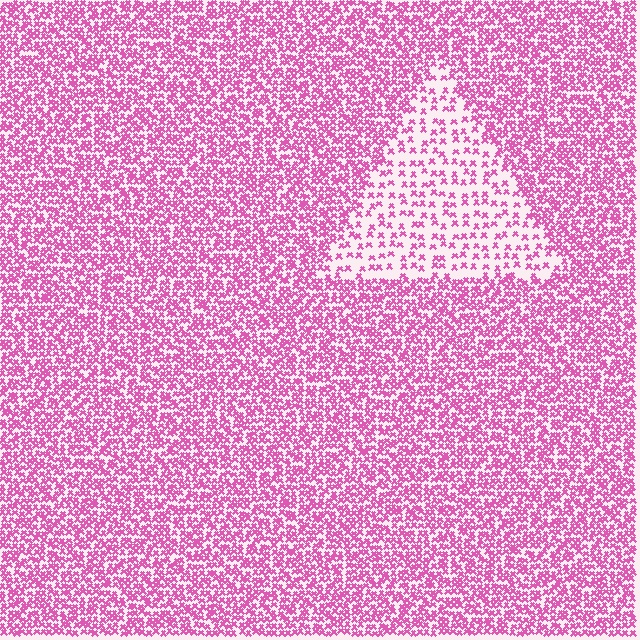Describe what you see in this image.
The image contains small pink elements arranged at two different densities. A triangle-shaped region is visible where the elements are less densely packed than the surrounding area.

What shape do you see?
I see a triangle.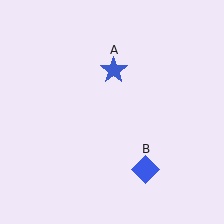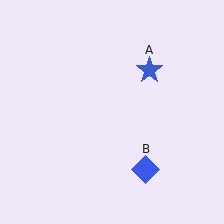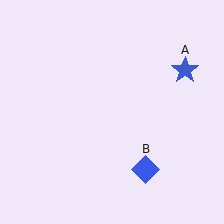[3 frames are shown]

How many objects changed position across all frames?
1 object changed position: blue star (object A).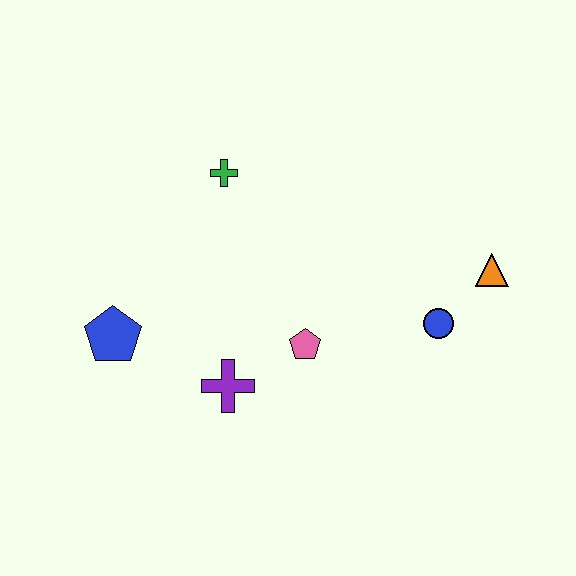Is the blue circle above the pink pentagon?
Yes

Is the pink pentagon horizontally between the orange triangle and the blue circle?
No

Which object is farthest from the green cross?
The orange triangle is farthest from the green cross.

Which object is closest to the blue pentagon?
The purple cross is closest to the blue pentagon.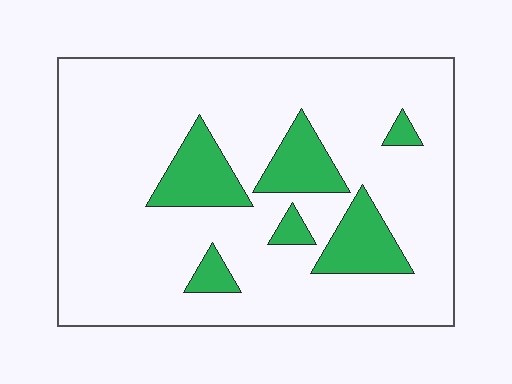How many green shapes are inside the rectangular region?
6.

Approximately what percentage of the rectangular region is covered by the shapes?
Approximately 15%.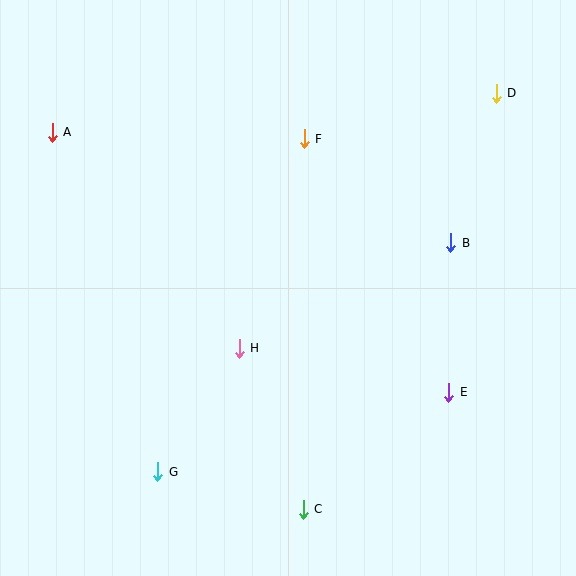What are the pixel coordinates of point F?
Point F is at (304, 139).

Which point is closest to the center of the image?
Point H at (239, 348) is closest to the center.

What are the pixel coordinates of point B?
Point B is at (451, 243).